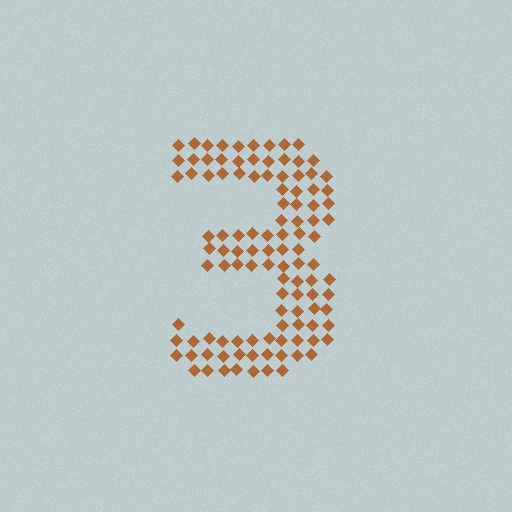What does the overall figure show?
The overall figure shows the digit 3.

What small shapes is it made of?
It is made of small diamonds.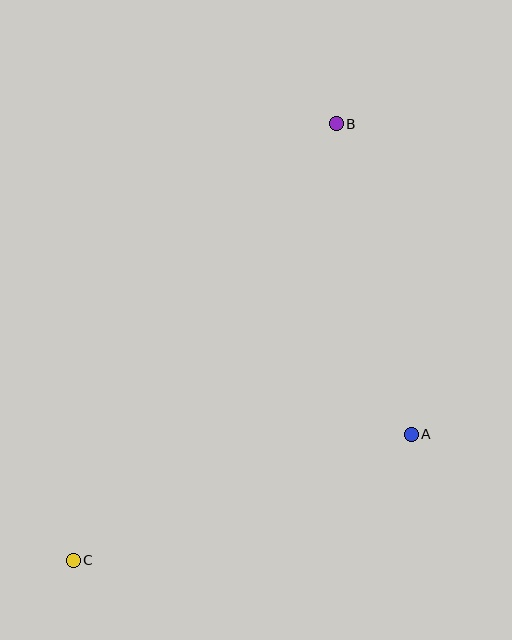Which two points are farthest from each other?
Points B and C are farthest from each other.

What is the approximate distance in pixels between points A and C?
The distance between A and C is approximately 361 pixels.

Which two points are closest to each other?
Points A and B are closest to each other.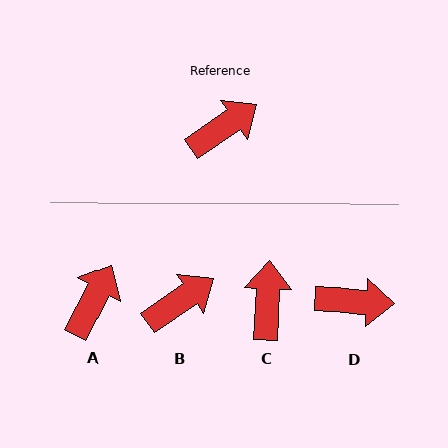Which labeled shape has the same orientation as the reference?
B.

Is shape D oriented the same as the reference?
No, it is off by about 38 degrees.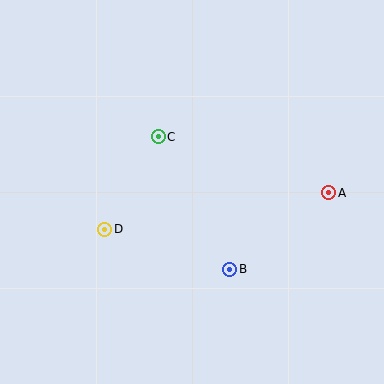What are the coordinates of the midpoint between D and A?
The midpoint between D and A is at (217, 211).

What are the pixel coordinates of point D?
Point D is at (105, 229).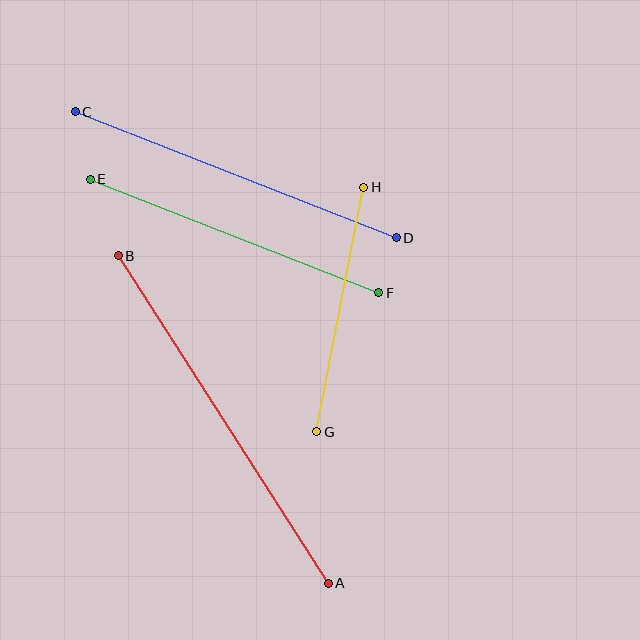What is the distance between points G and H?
The distance is approximately 249 pixels.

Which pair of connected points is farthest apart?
Points A and B are farthest apart.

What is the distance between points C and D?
The distance is approximately 345 pixels.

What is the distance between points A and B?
The distance is approximately 389 pixels.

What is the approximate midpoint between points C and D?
The midpoint is at approximately (236, 175) pixels.